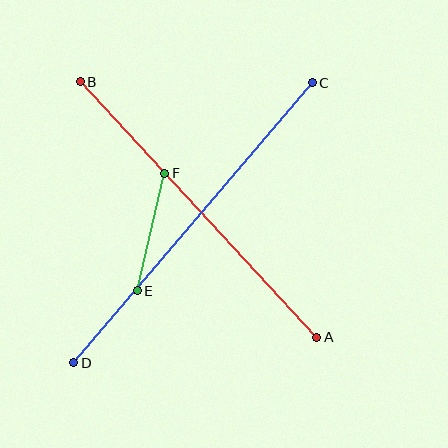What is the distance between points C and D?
The distance is approximately 368 pixels.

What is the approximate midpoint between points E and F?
The midpoint is at approximately (151, 232) pixels.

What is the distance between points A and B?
The distance is approximately 348 pixels.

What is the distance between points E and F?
The distance is approximately 121 pixels.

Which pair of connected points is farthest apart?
Points C and D are farthest apart.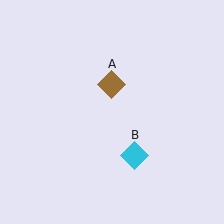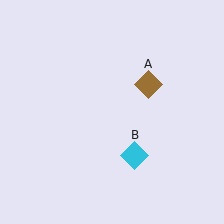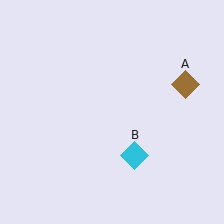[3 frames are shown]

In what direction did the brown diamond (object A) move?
The brown diamond (object A) moved right.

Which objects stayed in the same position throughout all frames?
Cyan diamond (object B) remained stationary.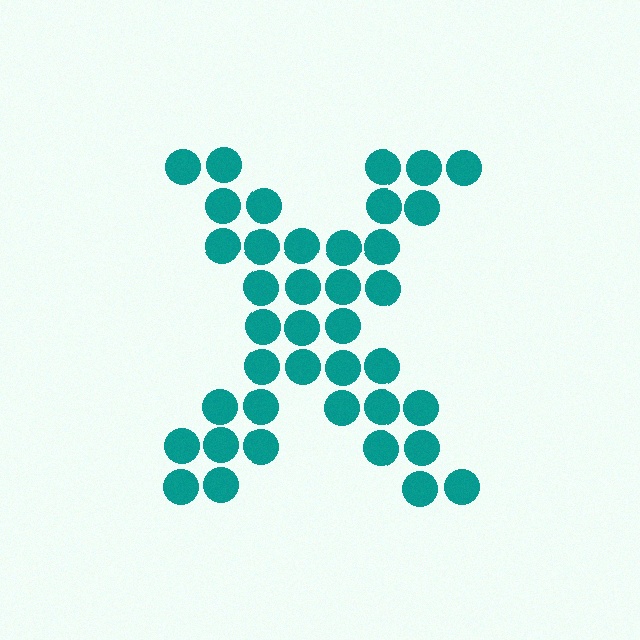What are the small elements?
The small elements are circles.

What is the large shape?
The large shape is the letter X.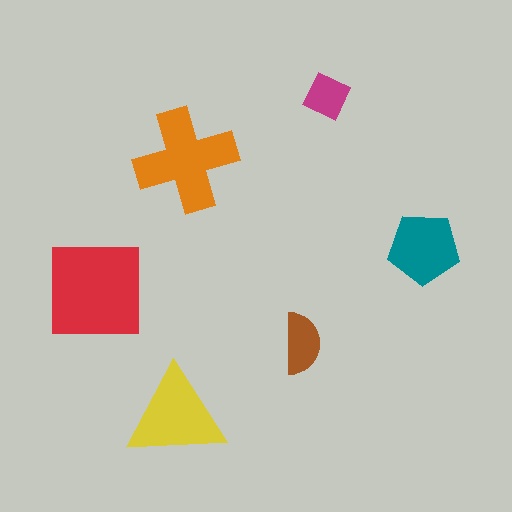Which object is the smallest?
The magenta diamond.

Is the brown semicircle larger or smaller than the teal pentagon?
Smaller.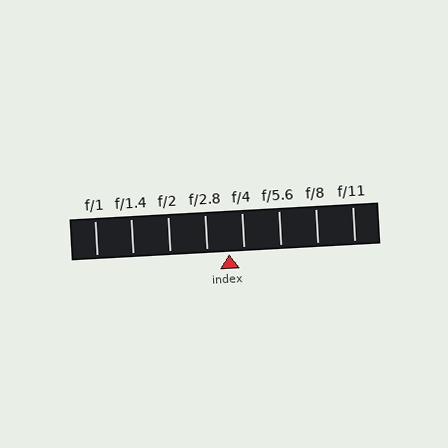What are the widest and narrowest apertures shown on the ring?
The widest aperture shown is f/1 and the narrowest is f/11.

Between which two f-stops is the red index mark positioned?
The index mark is between f/2.8 and f/4.